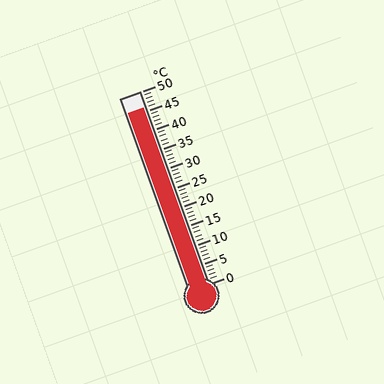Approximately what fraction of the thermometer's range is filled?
The thermometer is filled to approximately 90% of its range.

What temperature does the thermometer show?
The thermometer shows approximately 46°C.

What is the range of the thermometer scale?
The thermometer scale ranges from 0°C to 50°C.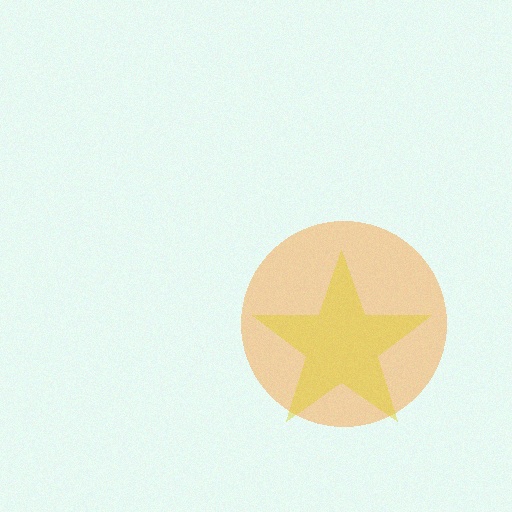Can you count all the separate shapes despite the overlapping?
Yes, there are 2 separate shapes.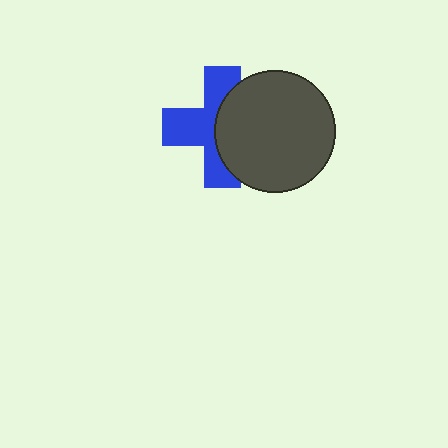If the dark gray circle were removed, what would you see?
You would see the complete blue cross.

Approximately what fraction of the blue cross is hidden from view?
Roughly 46% of the blue cross is hidden behind the dark gray circle.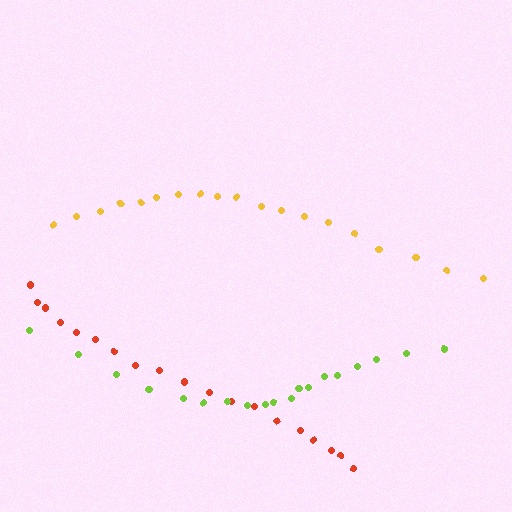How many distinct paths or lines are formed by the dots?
There are 3 distinct paths.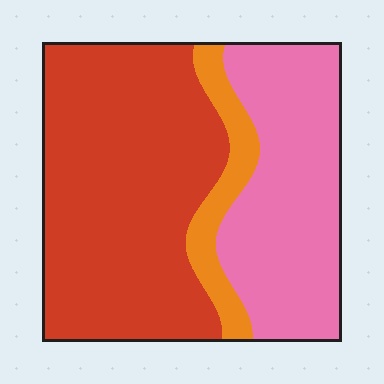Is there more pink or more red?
Red.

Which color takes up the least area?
Orange, at roughly 10%.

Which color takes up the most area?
Red, at roughly 55%.